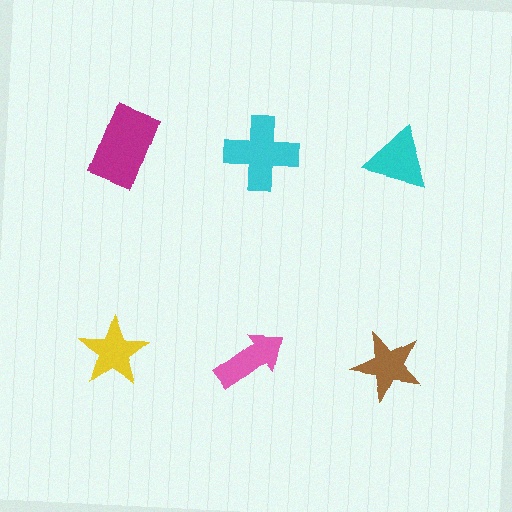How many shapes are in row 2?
3 shapes.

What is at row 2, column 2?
A pink arrow.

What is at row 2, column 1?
A yellow star.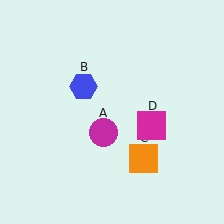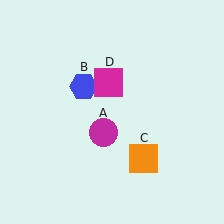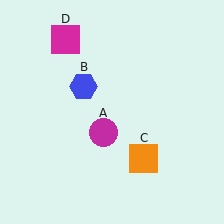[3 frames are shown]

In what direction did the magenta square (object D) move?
The magenta square (object D) moved up and to the left.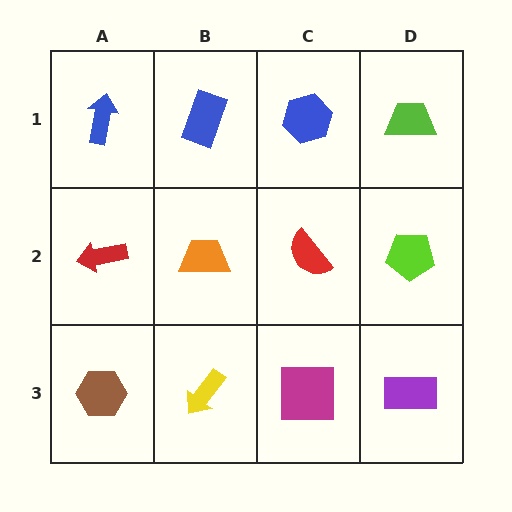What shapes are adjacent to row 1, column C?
A red semicircle (row 2, column C), a blue rectangle (row 1, column B), a lime trapezoid (row 1, column D).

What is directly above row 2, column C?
A blue hexagon.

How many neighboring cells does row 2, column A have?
3.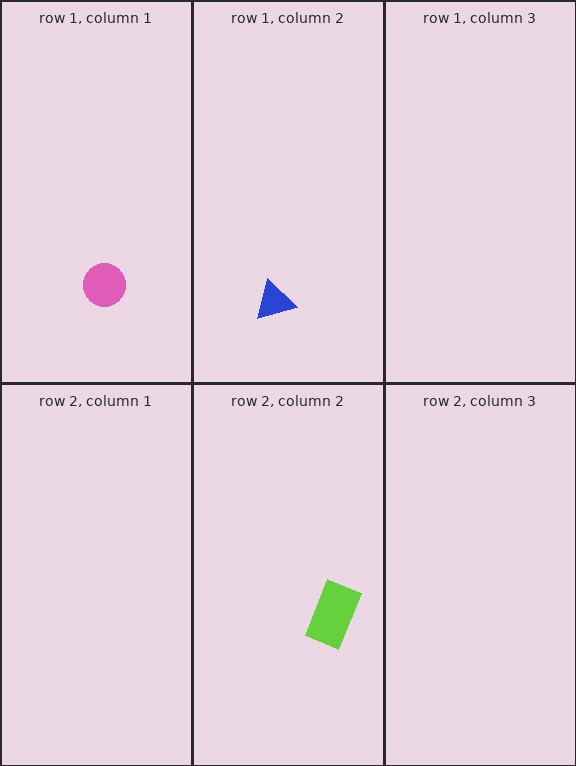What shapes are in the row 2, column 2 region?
The lime rectangle.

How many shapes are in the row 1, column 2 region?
1.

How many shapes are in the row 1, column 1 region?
1.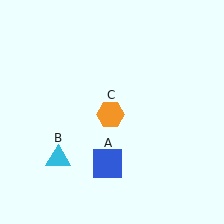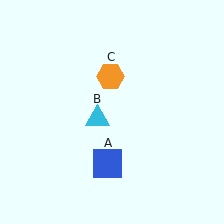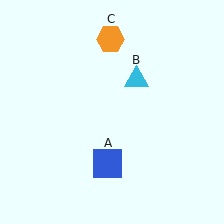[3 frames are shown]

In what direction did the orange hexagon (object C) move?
The orange hexagon (object C) moved up.